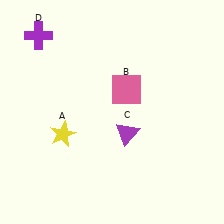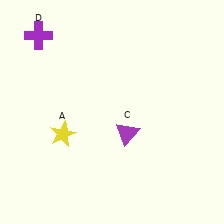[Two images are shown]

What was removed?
The pink square (B) was removed in Image 2.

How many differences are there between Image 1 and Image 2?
There is 1 difference between the two images.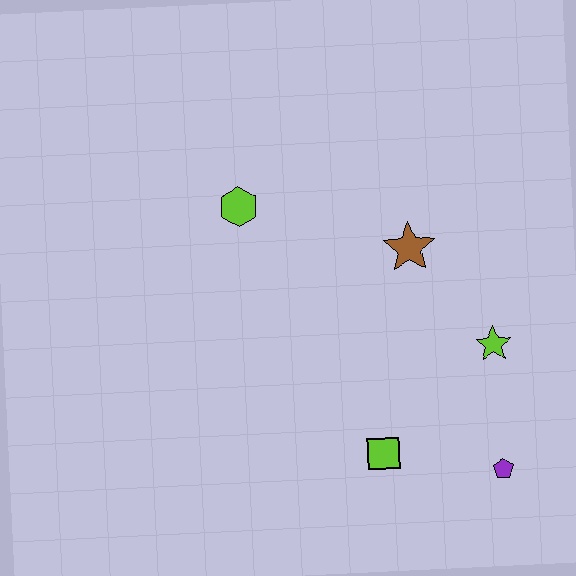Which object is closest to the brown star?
The lime star is closest to the brown star.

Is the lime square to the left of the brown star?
Yes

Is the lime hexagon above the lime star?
Yes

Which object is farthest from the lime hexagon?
The purple pentagon is farthest from the lime hexagon.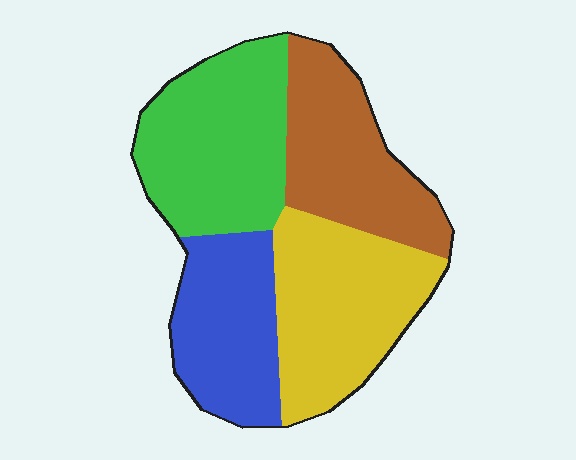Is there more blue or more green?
Green.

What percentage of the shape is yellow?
Yellow covers roughly 30% of the shape.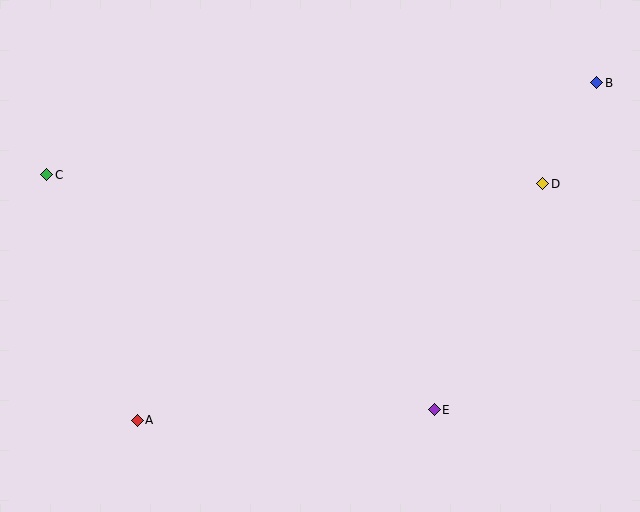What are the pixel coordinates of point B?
Point B is at (597, 83).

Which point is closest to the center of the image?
Point E at (434, 410) is closest to the center.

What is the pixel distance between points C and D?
The distance between C and D is 496 pixels.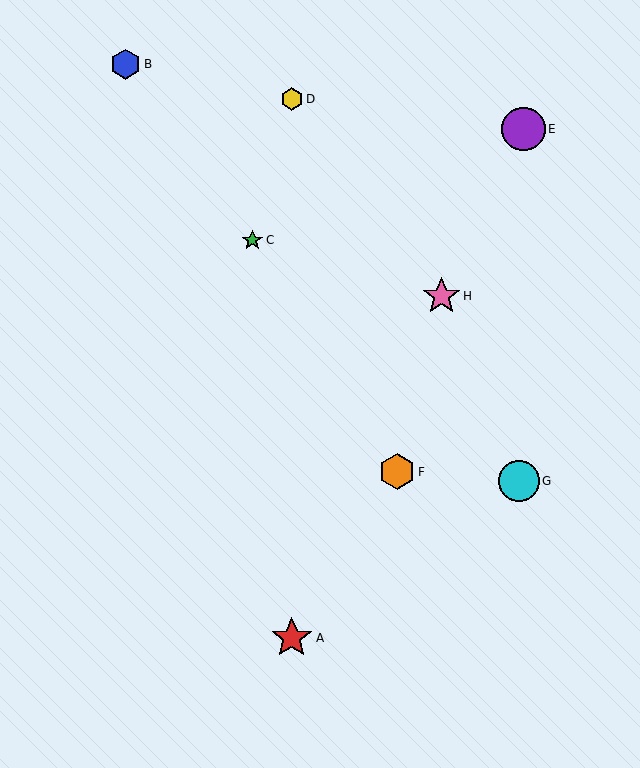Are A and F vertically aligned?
No, A is at x≈292 and F is at x≈397.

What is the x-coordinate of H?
Object H is at x≈441.